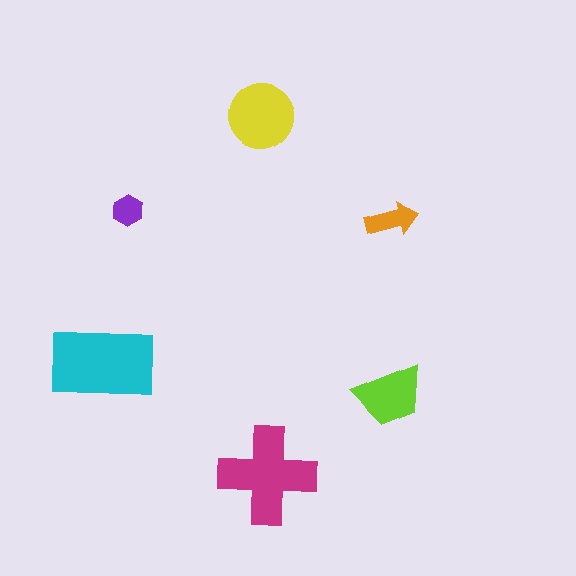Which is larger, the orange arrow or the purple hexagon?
The orange arrow.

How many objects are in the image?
There are 6 objects in the image.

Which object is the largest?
The cyan rectangle.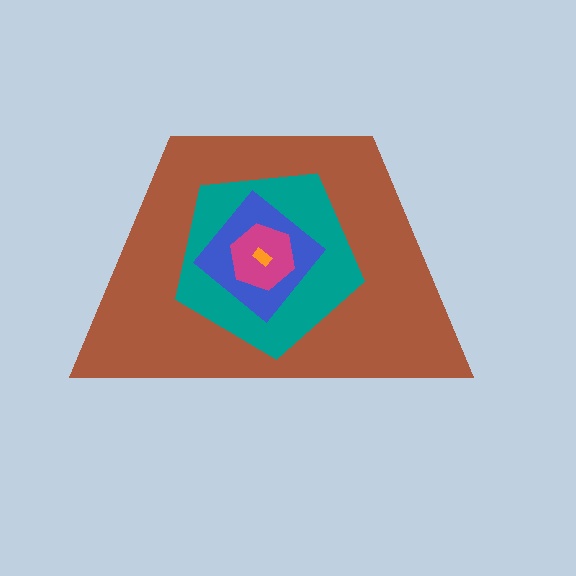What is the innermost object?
The orange rectangle.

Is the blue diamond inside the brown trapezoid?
Yes.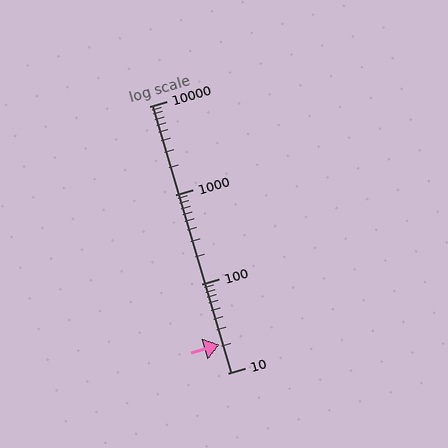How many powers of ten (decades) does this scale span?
The scale spans 3 decades, from 10 to 10000.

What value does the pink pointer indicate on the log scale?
The pointer indicates approximately 21.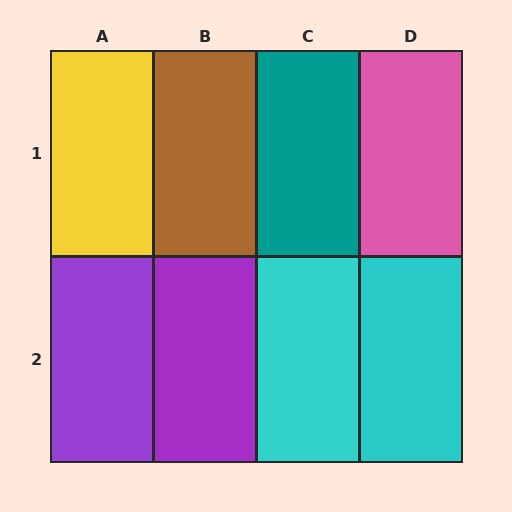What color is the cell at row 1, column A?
Yellow.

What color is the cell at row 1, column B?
Brown.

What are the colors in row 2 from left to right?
Purple, purple, cyan, cyan.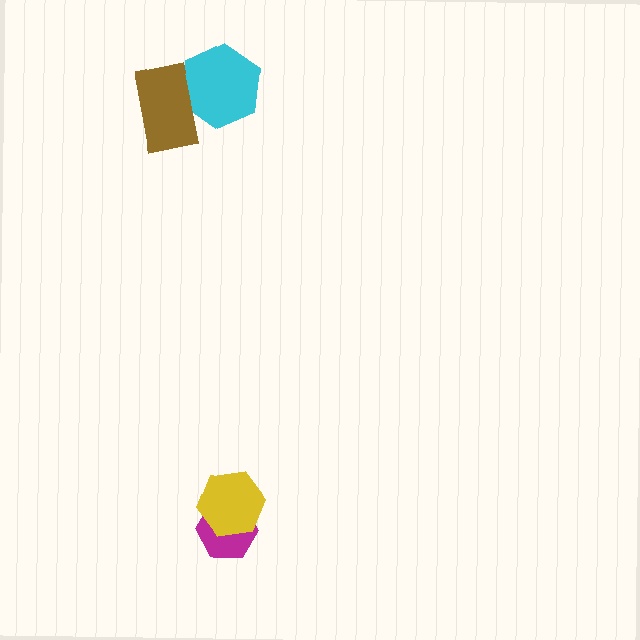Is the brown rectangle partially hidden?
No, no other shape covers it.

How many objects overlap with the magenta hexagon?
1 object overlaps with the magenta hexagon.